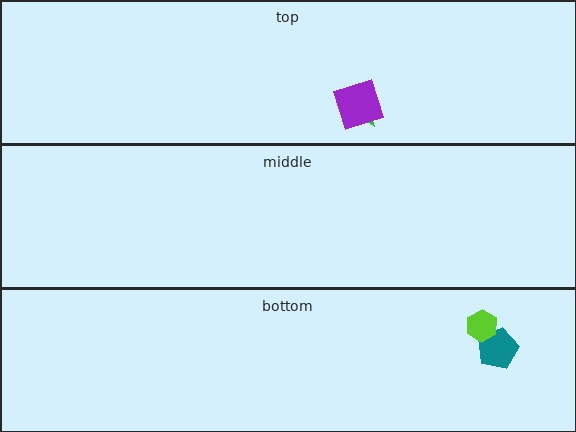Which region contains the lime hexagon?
The bottom region.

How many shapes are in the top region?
2.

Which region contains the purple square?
The top region.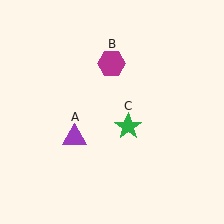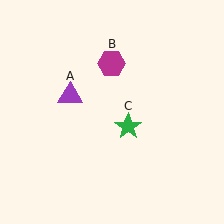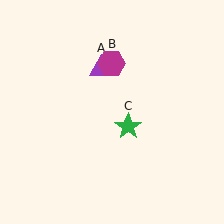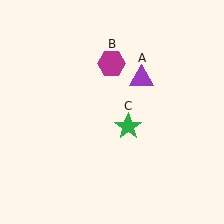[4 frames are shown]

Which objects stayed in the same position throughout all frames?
Magenta hexagon (object B) and green star (object C) remained stationary.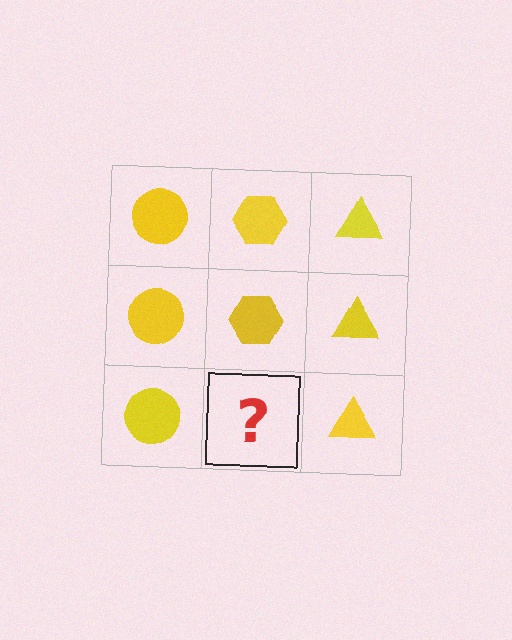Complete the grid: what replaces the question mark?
The question mark should be replaced with a yellow hexagon.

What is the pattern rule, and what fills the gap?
The rule is that each column has a consistent shape. The gap should be filled with a yellow hexagon.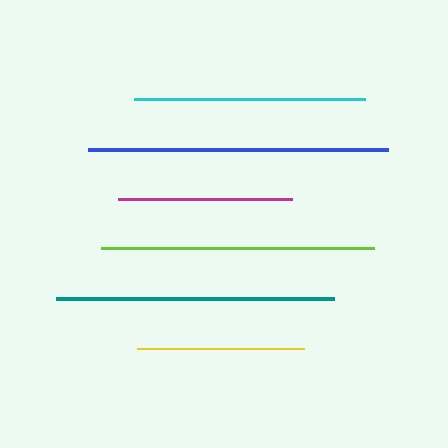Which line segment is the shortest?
The yellow line is the shortest at approximately 167 pixels.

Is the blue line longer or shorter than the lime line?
The blue line is longer than the lime line.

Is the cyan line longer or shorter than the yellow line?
The cyan line is longer than the yellow line.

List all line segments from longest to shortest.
From longest to shortest: blue, teal, lime, cyan, magenta, yellow.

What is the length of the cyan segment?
The cyan segment is approximately 232 pixels long.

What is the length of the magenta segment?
The magenta segment is approximately 174 pixels long.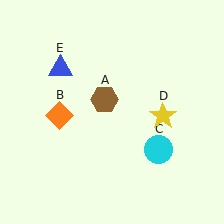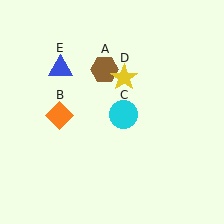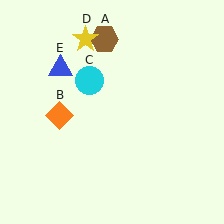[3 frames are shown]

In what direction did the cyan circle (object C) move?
The cyan circle (object C) moved up and to the left.